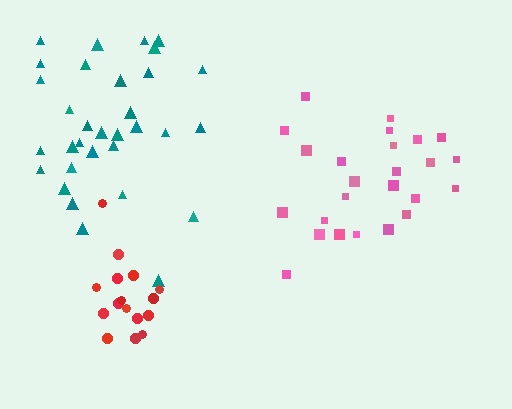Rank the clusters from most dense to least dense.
red, teal, pink.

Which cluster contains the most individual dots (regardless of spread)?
Teal (32).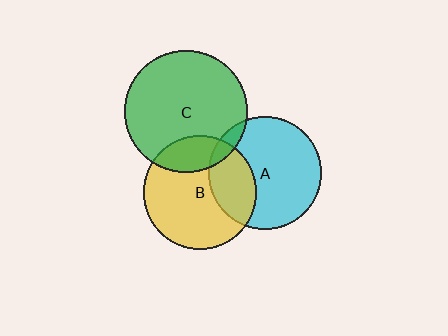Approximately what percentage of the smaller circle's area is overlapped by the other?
Approximately 30%.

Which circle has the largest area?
Circle C (green).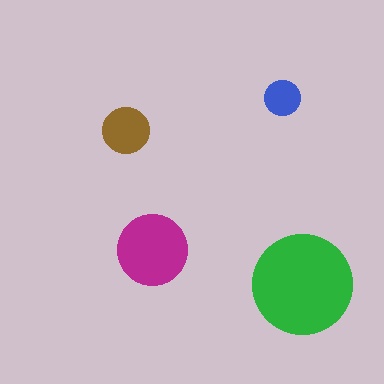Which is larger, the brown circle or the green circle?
The green one.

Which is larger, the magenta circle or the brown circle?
The magenta one.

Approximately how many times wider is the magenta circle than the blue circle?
About 2 times wider.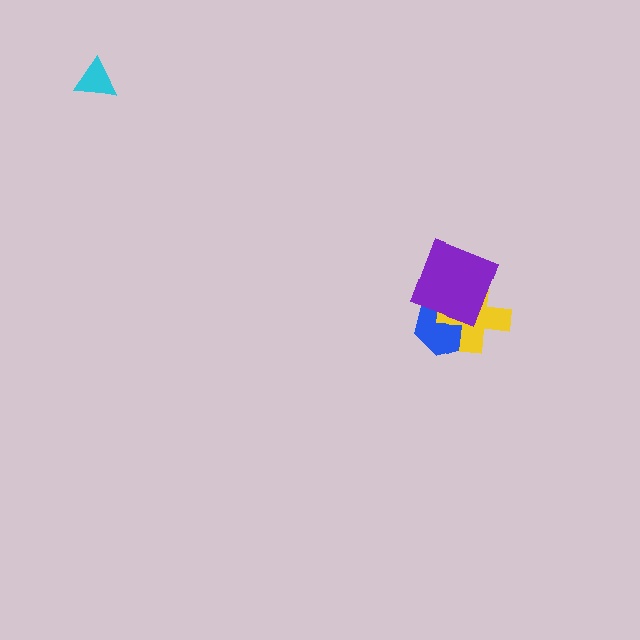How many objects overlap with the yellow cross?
2 objects overlap with the yellow cross.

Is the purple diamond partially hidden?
No, no other shape covers it.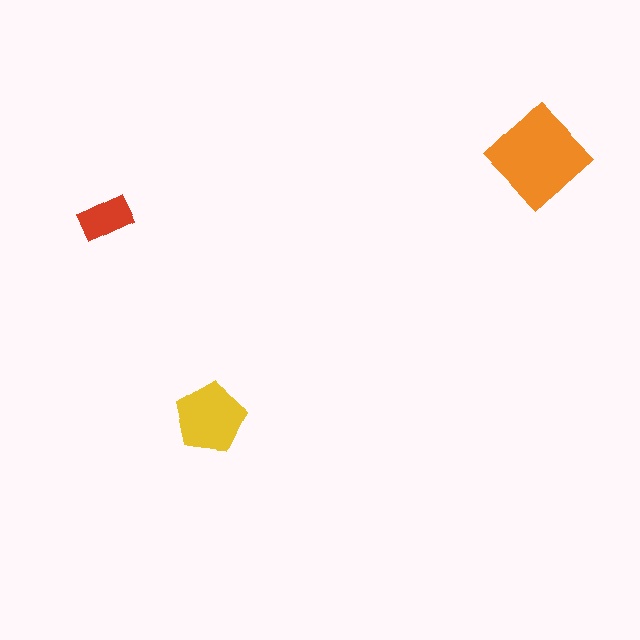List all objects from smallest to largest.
The red rectangle, the yellow pentagon, the orange diamond.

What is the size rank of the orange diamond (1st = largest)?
1st.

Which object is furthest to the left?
The red rectangle is leftmost.